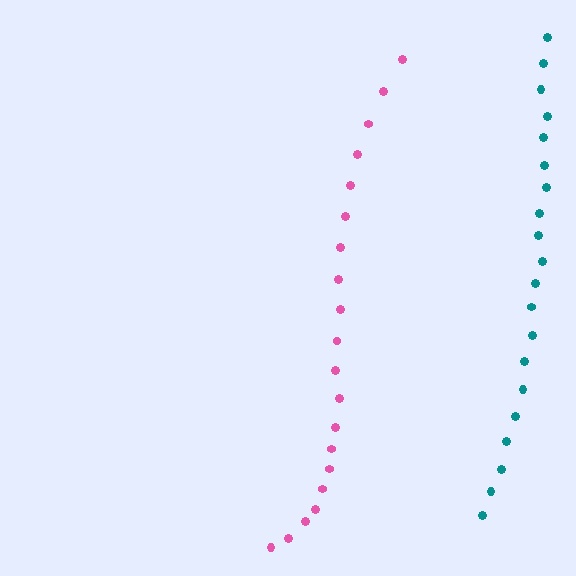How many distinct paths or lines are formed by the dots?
There are 2 distinct paths.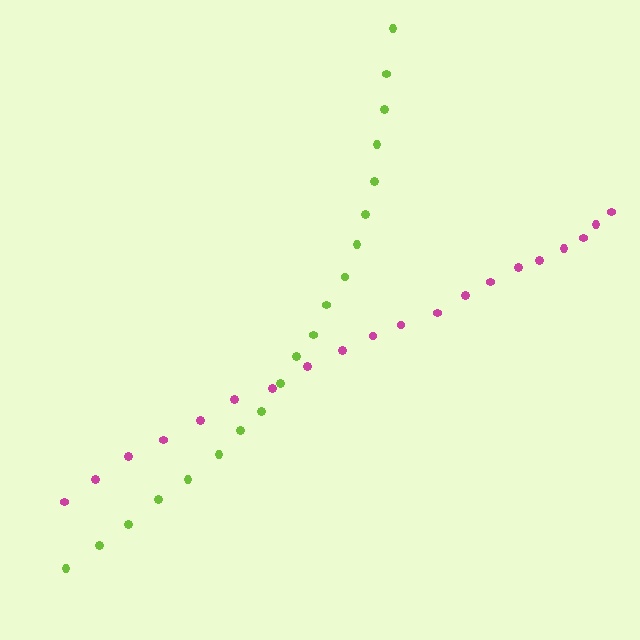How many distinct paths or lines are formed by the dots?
There are 2 distinct paths.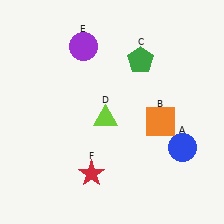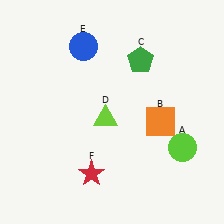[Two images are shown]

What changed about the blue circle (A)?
In Image 1, A is blue. In Image 2, it changed to lime.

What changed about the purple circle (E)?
In Image 1, E is purple. In Image 2, it changed to blue.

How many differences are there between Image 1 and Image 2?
There are 2 differences between the two images.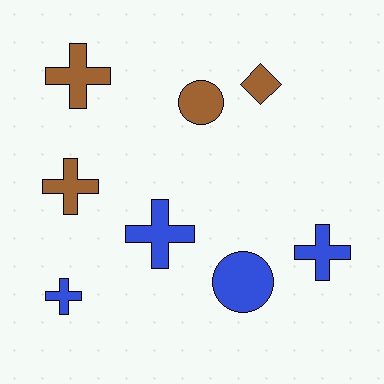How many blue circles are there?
There is 1 blue circle.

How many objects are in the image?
There are 8 objects.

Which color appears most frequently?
Blue, with 4 objects.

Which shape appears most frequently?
Cross, with 5 objects.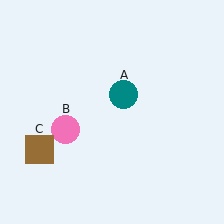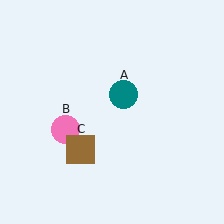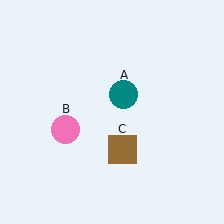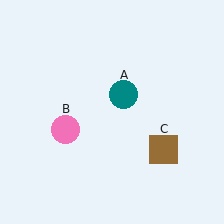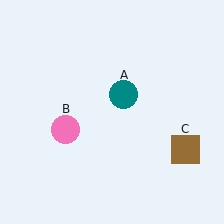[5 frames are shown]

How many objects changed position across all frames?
1 object changed position: brown square (object C).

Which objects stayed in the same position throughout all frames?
Teal circle (object A) and pink circle (object B) remained stationary.